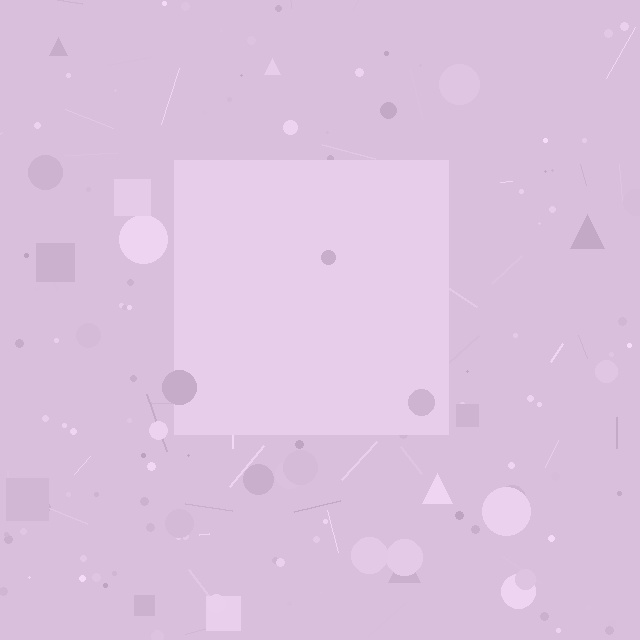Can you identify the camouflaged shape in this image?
The camouflaged shape is a square.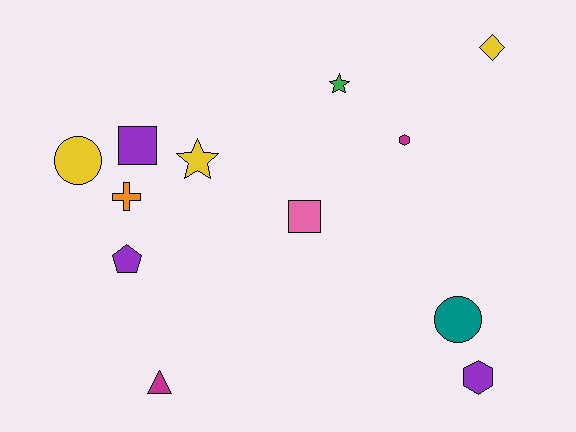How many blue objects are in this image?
There are no blue objects.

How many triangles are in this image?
There is 1 triangle.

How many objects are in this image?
There are 12 objects.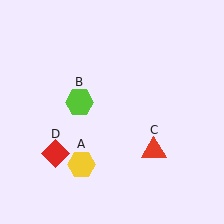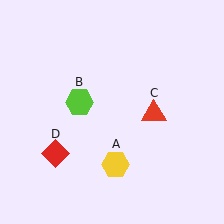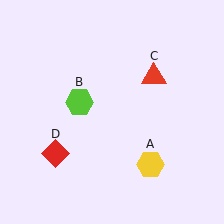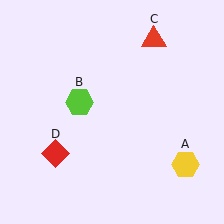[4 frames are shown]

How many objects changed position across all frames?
2 objects changed position: yellow hexagon (object A), red triangle (object C).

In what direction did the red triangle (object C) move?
The red triangle (object C) moved up.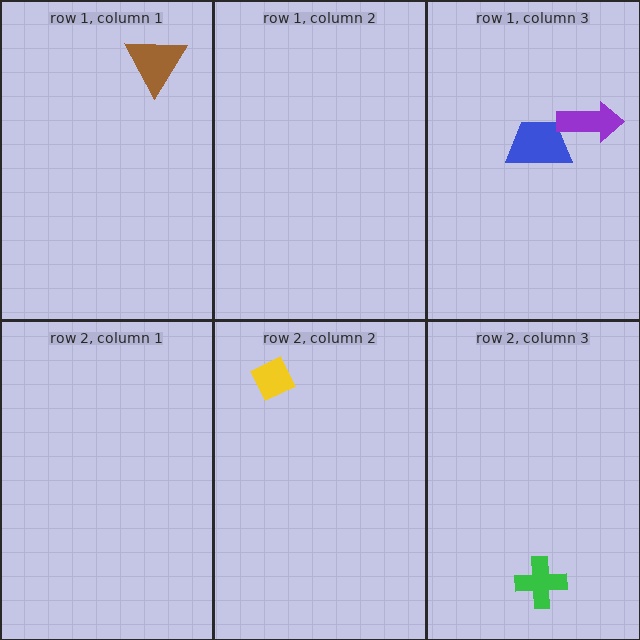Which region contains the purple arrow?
The row 1, column 3 region.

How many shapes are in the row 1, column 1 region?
1.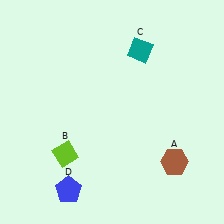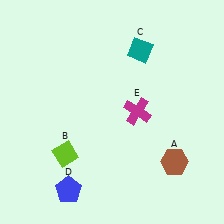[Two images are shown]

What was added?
A magenta cross (E) was added in Image 2.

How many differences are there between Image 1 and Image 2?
There is 1 difference between the two images.